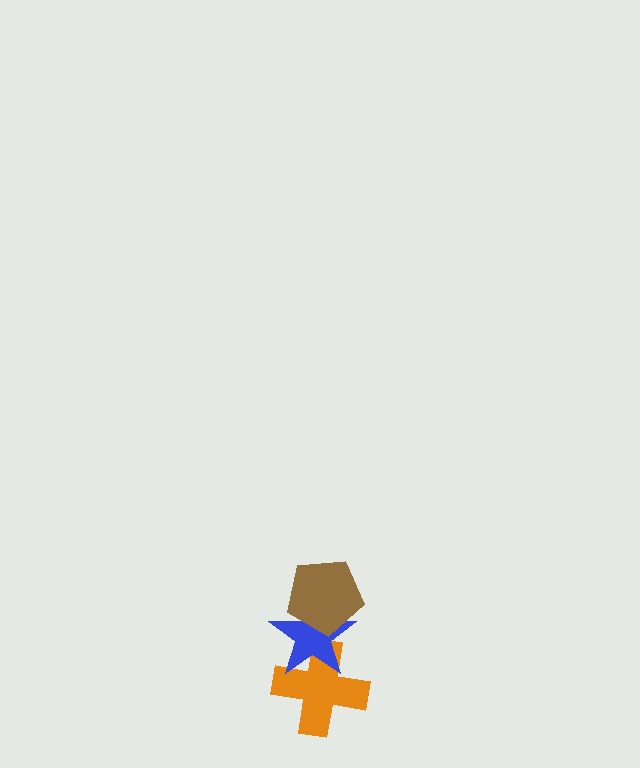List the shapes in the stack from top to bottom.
From top to bottom: the brown pentagon, the blue star, the orange cross.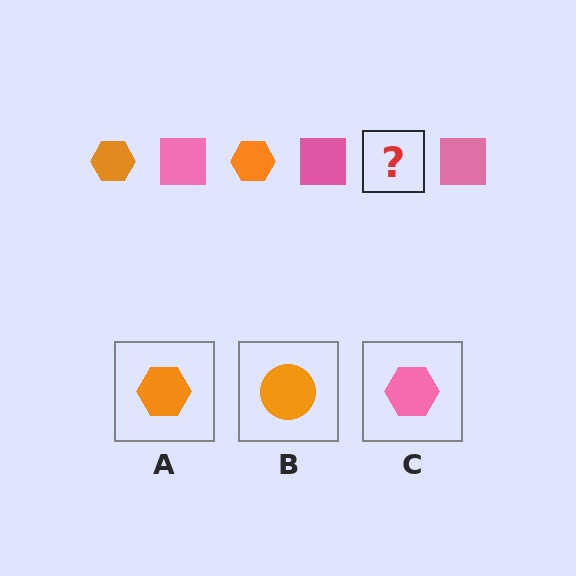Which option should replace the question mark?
Option A.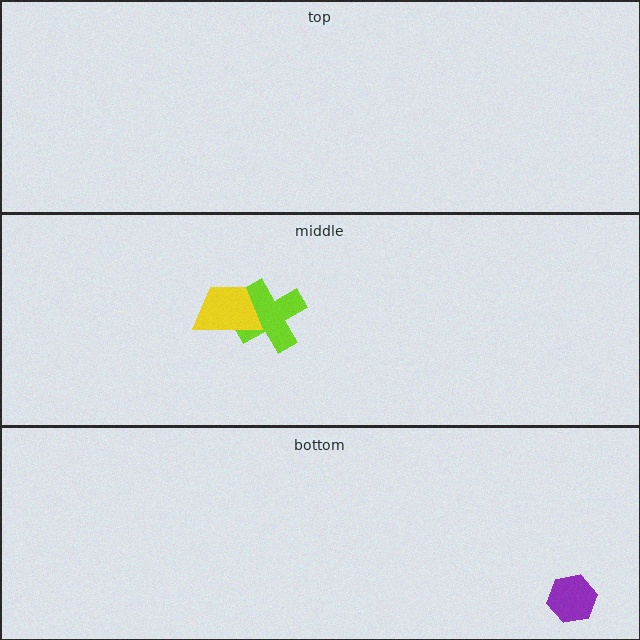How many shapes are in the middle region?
2.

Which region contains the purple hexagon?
The bottom region.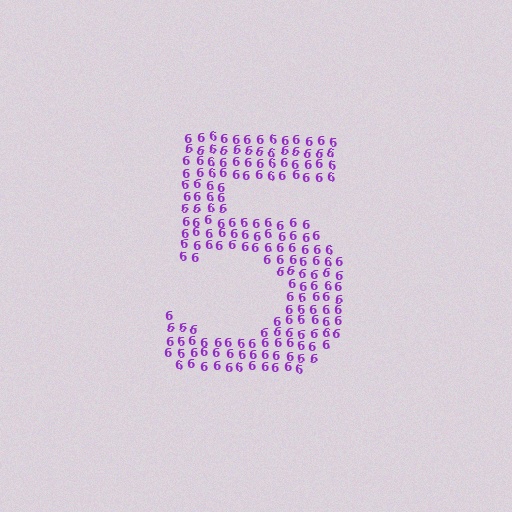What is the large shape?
The large shape is the digit 5.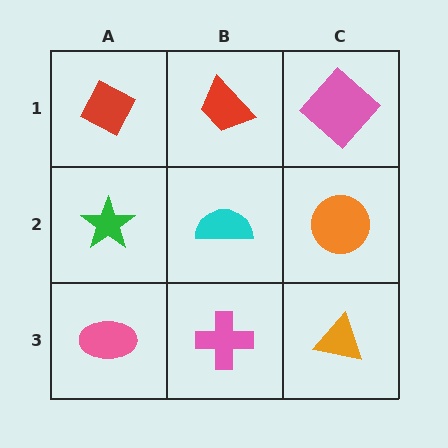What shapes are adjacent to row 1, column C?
An orange circle (row 2, column C), a red trapezoid (row 1, column B).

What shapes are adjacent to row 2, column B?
A red trapezoid (row 1, column B), a pink cross (row 3, column B), a green star (row 2, column A), an orange circle (row 2, column C).